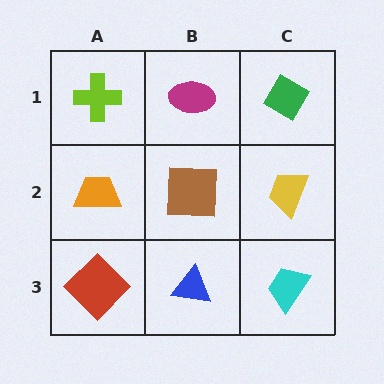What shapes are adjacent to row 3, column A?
An orange trapezoid (row 2, column A), a blue triangle (row 3, column B).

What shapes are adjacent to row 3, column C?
A yellow trapezoid (row 2, column C), a blue triangle (row 3, column B).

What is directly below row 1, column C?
A yellow trapezoid.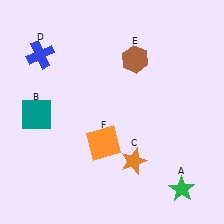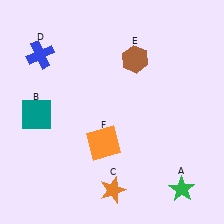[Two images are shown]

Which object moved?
The orange star (C) moved down.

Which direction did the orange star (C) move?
The orange star (C) moved down.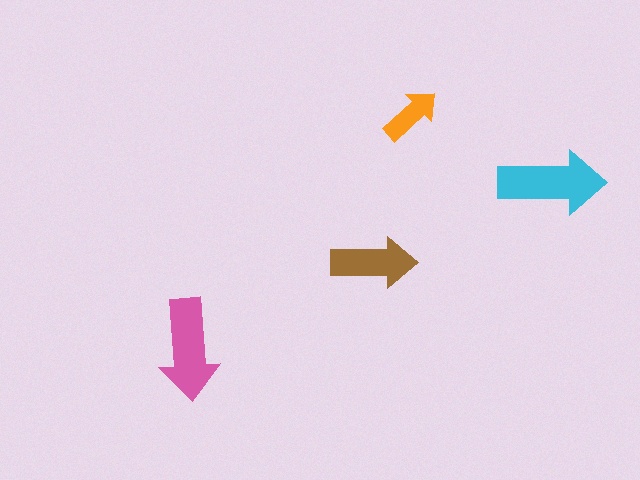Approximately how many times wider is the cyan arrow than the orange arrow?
About 1.5 times wider.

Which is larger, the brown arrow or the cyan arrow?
The cyan one.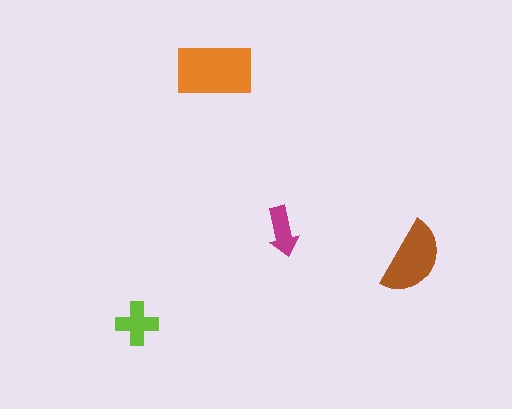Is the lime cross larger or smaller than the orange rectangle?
Smaller.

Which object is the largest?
The orange rectangle.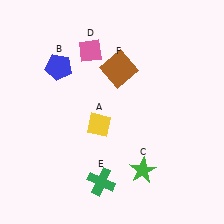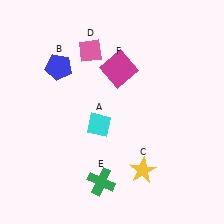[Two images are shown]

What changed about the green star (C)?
In Image 1, C is green. In Image 2, it changed to yellow.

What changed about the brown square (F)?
In Image 1, F is brown. In Image 2, it changed to magenta.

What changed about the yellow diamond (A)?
In Image 1, A is yellow. In Image 2, it changed to cyan.